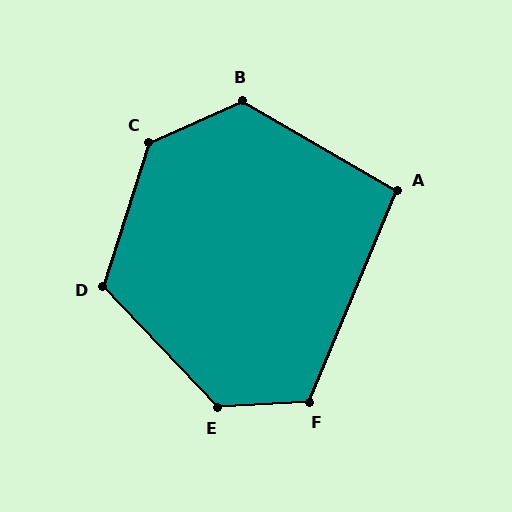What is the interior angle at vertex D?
Approximately 119 degrees (obtuse).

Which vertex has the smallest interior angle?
A, at approximately 98 degrees.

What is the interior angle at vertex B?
Approximately 126 degrees (obtuse).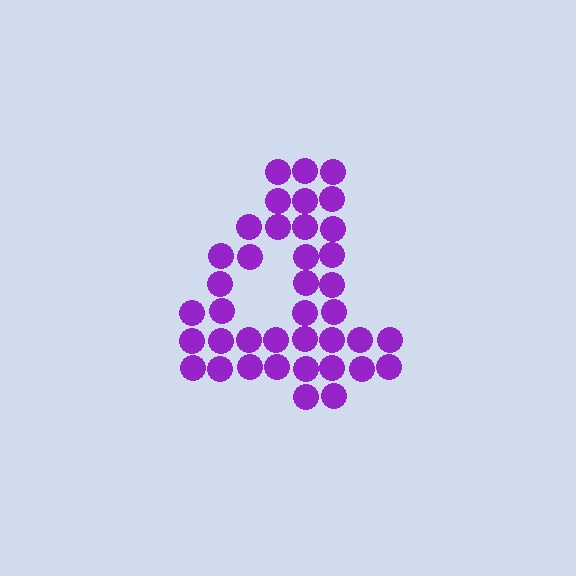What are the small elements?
The small elements are circles.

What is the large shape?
The large shape is the digit 4.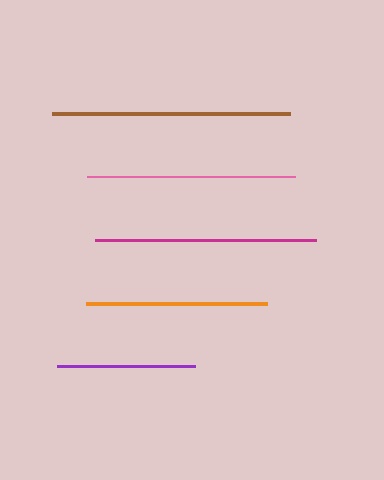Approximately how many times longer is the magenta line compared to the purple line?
The magenta line is approximately 1.6 times the length of the purple line.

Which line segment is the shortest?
The purple line is the shortest at approximately 138 pixels.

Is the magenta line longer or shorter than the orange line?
The magenta line is longer than the orange line.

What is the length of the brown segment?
The brown segment is approximately 239 pixels long.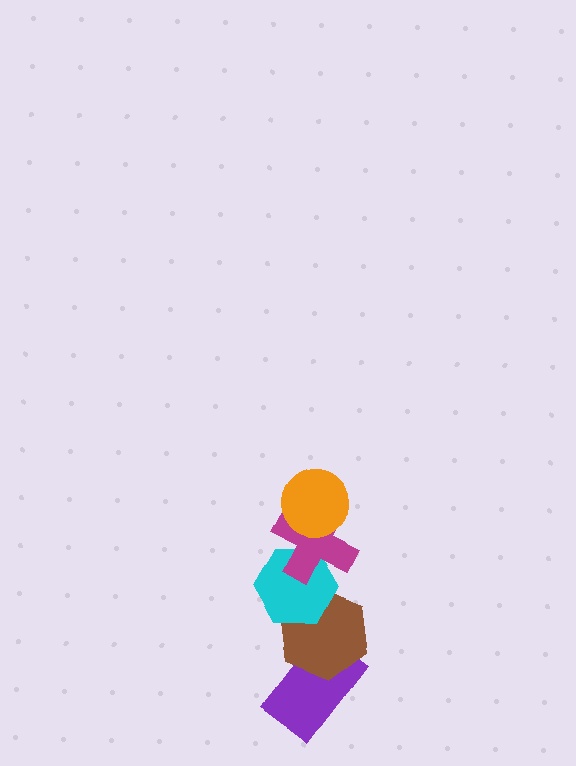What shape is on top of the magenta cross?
The orange circle is on top of the magenta cross.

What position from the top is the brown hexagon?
The brown hexagon is 4th from the top.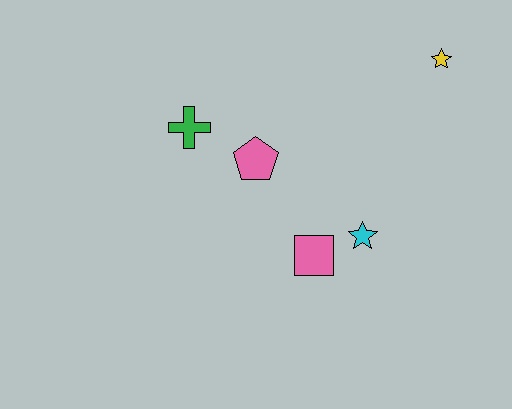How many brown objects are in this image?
There are no brown objects.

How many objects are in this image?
There are 5 objects.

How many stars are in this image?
There are 2 stars.